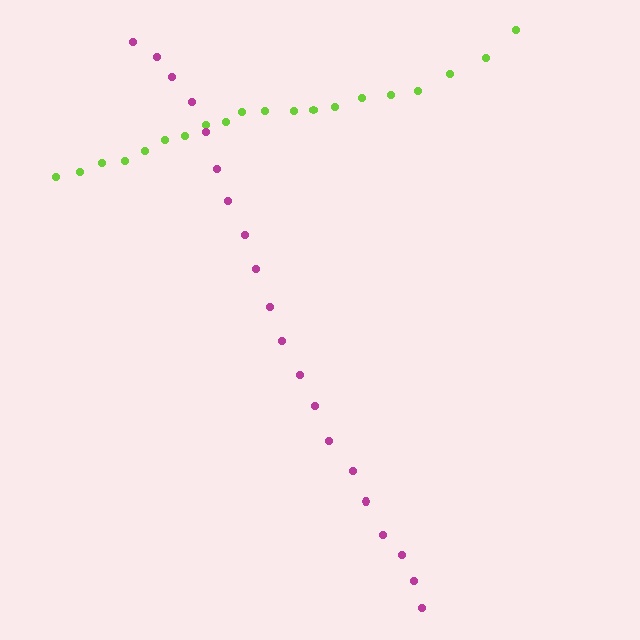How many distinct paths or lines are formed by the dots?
There are 2 distinct paths.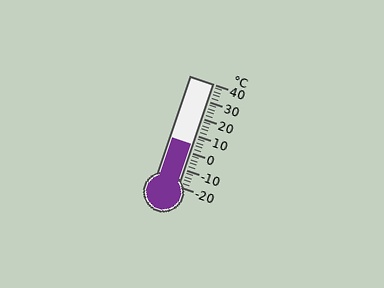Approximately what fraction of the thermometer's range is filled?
The thermometer is filled to approximately 40% of its range.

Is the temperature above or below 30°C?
The temperature is below 30°C.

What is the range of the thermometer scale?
The thermometer scale ranges from -20°C to 40°C.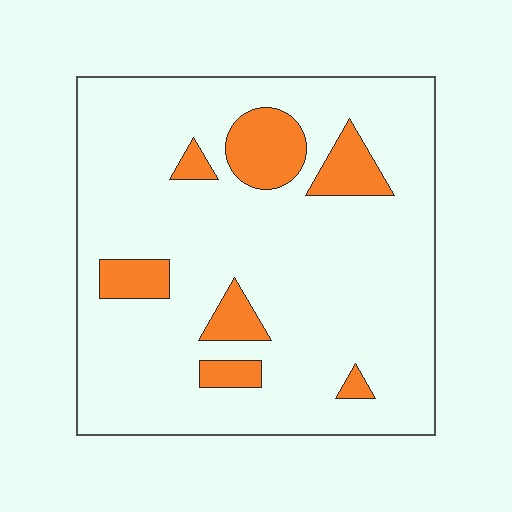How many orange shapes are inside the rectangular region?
7.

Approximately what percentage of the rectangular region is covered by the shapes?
Approximately 15%.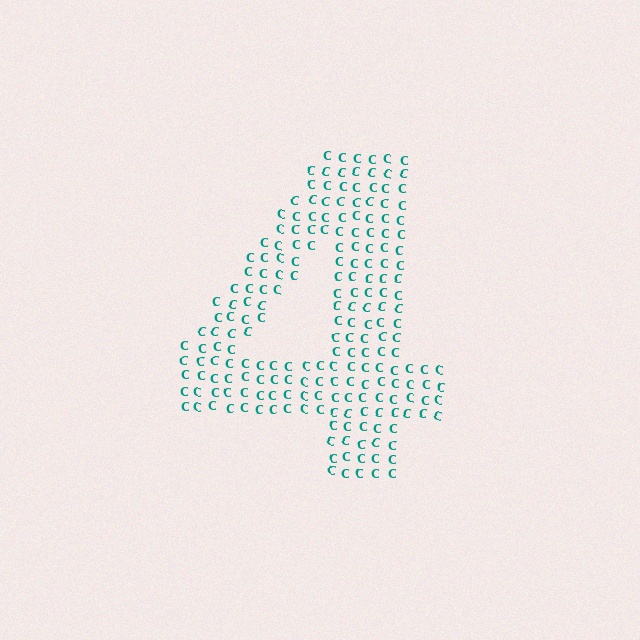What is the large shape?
The large shape is the digit 4.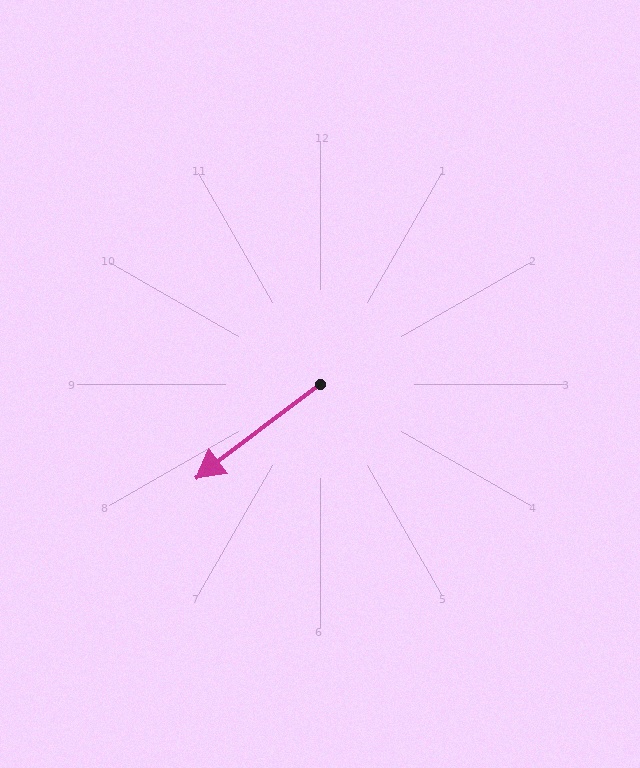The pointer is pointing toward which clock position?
Roughly 8 o'clock.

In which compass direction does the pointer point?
Southwest.